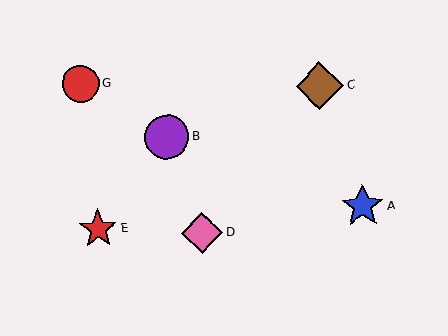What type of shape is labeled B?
Shape B is a purple circle.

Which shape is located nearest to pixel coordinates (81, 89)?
The red circle (labeled G) at (80, 83) is nearest to that location.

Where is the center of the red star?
The center of the red star is at (98, 229).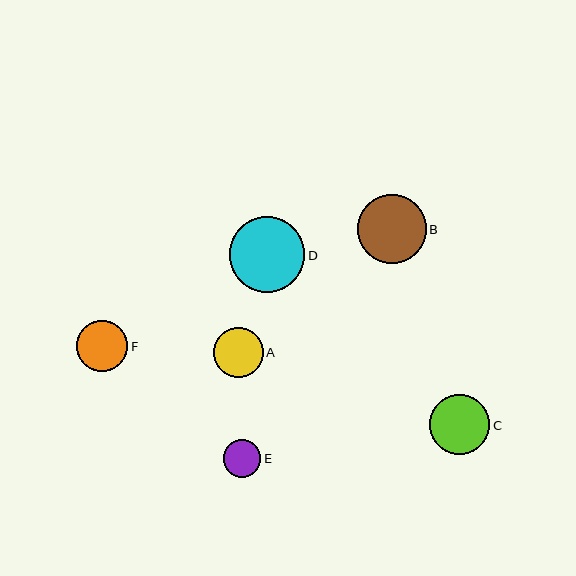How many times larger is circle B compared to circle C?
Circle B is approximately 1.1 times the size of circle C.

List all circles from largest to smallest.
From largest to smallest: D, B, C, F, A, E.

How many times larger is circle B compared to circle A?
Circle B is approximately 1.4 times the size of circle A.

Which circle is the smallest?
Circle E is the smallest with a size of approximately 37 pixels.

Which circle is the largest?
Circle D is the largest with a size of approximately 76 pixels.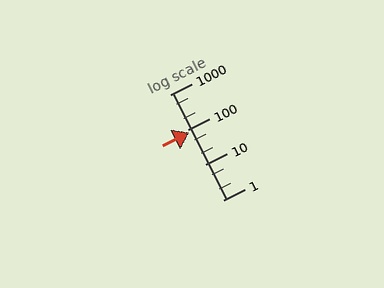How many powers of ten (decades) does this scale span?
The scale spans 3 decades, from 1 to 1000.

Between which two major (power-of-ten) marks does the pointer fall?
The pointer is between 10 and 100.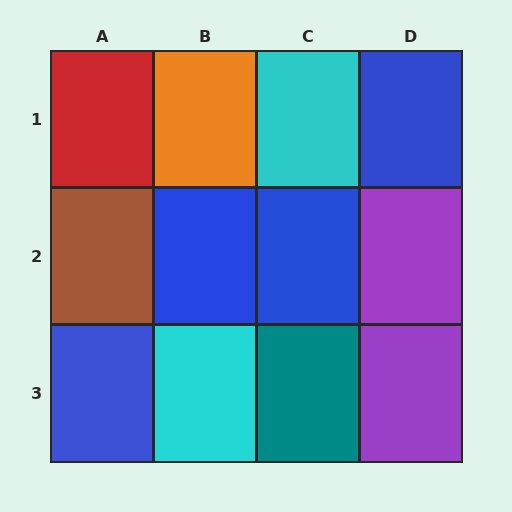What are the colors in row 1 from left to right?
Red, orange, cyan, blue.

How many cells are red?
1 cell is red.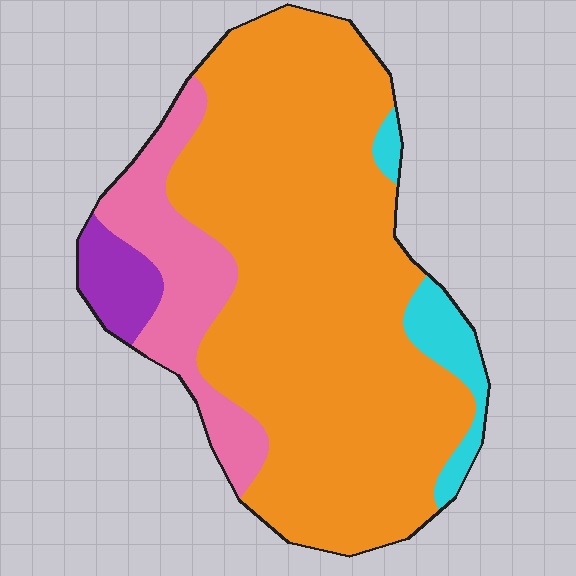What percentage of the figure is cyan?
Cyan covers roughly 5% of the figure.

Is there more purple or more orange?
Orange.